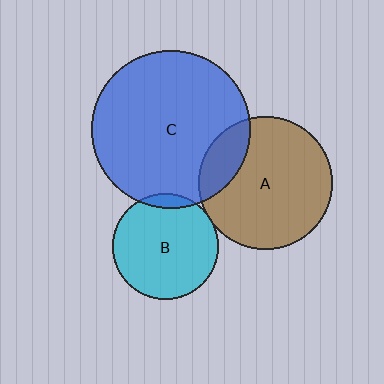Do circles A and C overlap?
Yes.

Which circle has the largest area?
Circle C (blue).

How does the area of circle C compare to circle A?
Approximately 1.4 times.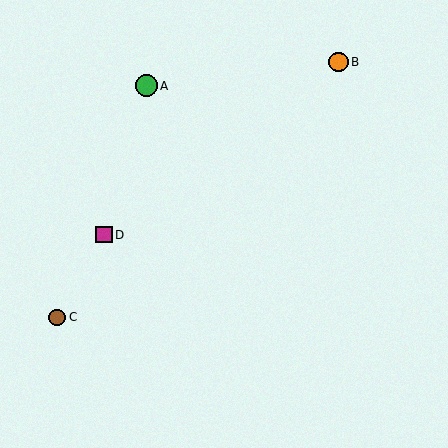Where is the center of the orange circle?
The center of the orange circle is at (338, 62).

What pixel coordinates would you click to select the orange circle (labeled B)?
Click at (338, 62) to select the orange circle B.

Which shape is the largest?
The green circle (labeled A) is the largest.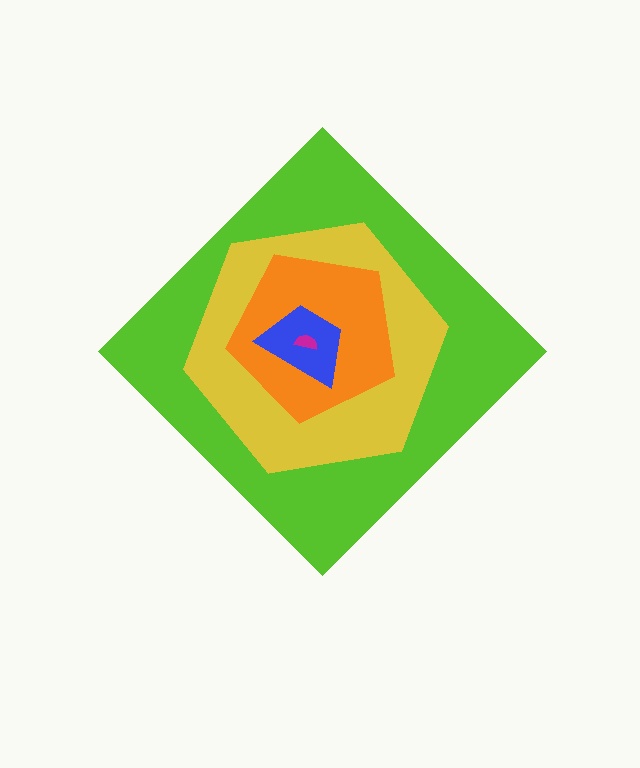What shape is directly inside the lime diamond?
The yellow hexagon.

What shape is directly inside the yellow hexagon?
The orange pentagon.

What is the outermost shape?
The lime diamond.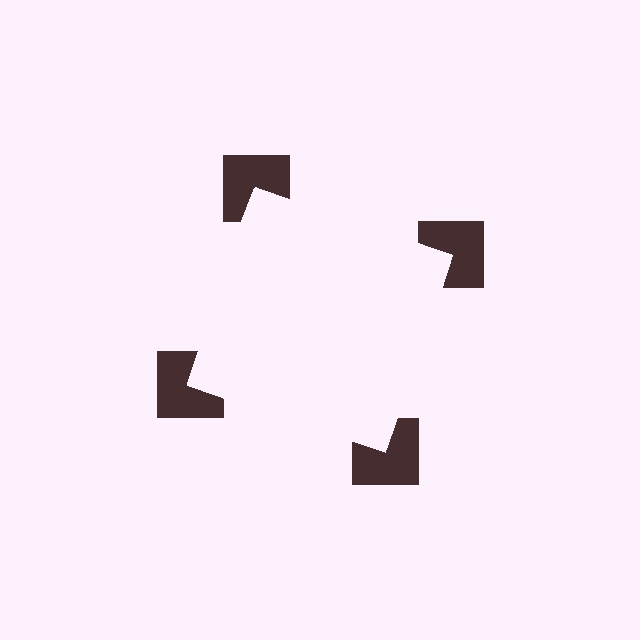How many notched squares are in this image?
There are 4 — one at each vertex of the illusory square.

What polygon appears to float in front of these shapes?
An illusory square — its edges are inferred from the aligned wedge cuts in the notched squares, not physically drawn.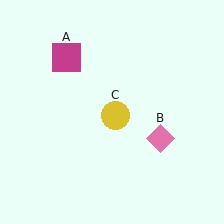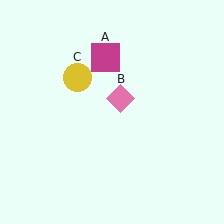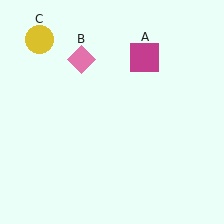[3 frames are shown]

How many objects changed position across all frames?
3 objects changed position: magenta square (object A), pink diamond (object B), yellow circle (object C).